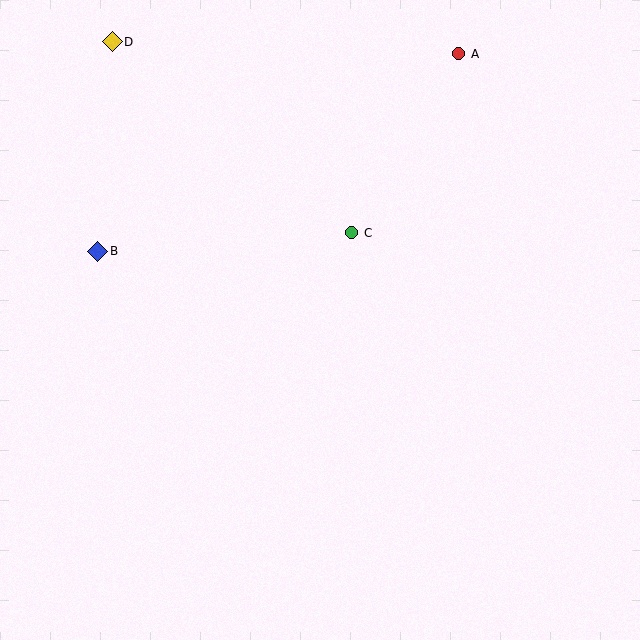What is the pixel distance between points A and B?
The distance between A and B is 412 pixels.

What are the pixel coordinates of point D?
Point D is at (112, 42).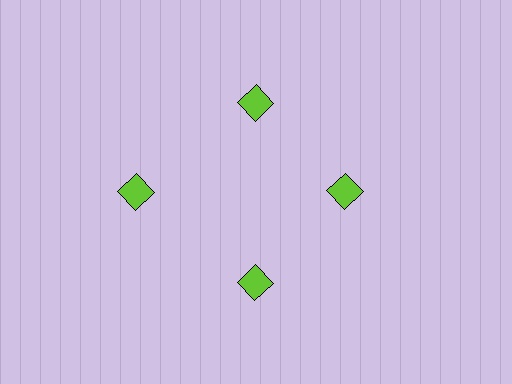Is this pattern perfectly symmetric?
No. The 4 lime diamonds are arranged in a ring, but one element near the 9 o'clock position is pushed outward from the center, breaking the 4-fold rotational symmetry.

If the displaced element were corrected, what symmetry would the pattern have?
It would have 4-fold rotational symmetry — the pattern would map onto itself every 90 degrees.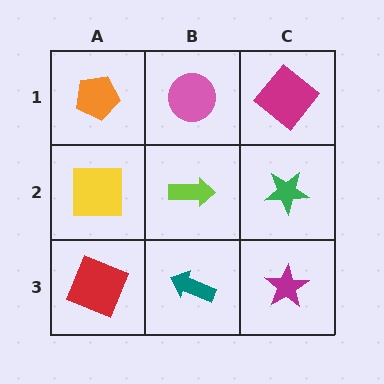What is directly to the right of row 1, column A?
A pink circle.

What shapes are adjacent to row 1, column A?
A yellow square (row 2, column A), a pink circle (row 1, column B).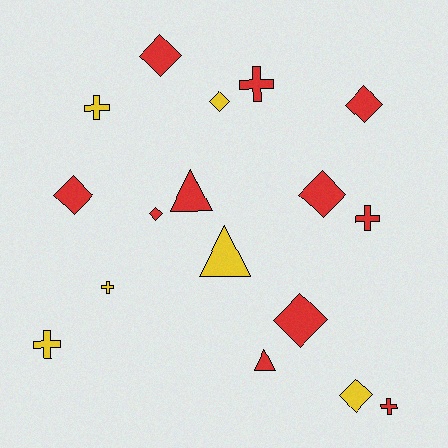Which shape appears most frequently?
Diamond, with 8 objects.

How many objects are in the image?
There are 17 objects.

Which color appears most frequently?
Red, with 11 objects.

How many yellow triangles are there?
There is 1 yellow triangle.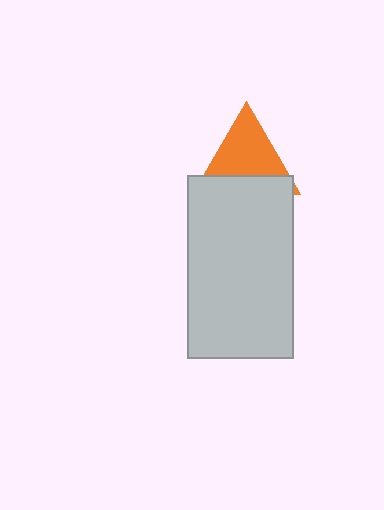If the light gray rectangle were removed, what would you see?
You would see the complete orange triangle.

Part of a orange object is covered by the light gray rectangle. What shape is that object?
It is a triangle.